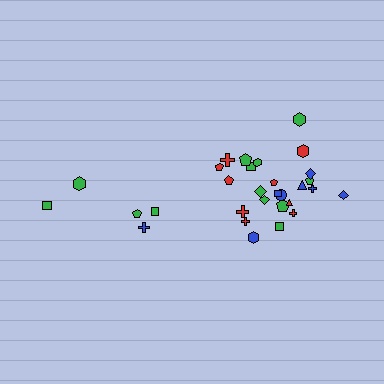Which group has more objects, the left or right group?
The right group.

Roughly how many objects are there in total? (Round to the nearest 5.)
Roughly 30 objects in total.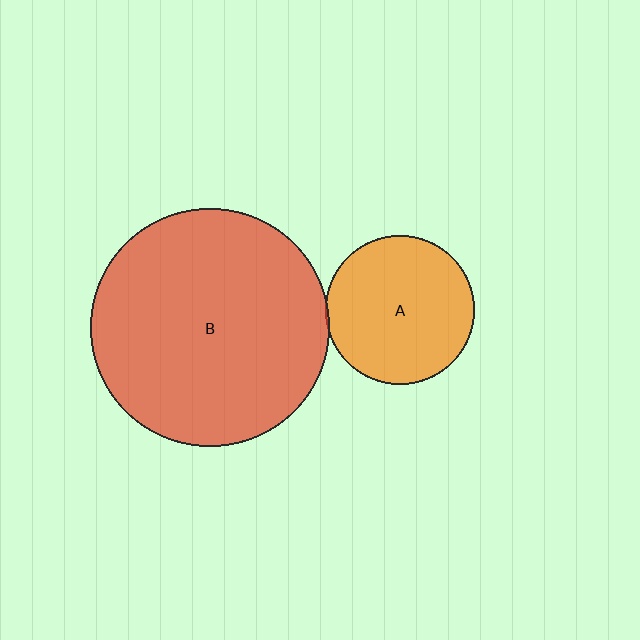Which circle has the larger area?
Circle B (red).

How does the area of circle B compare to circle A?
Approximately 2.6 times.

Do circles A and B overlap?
Yes.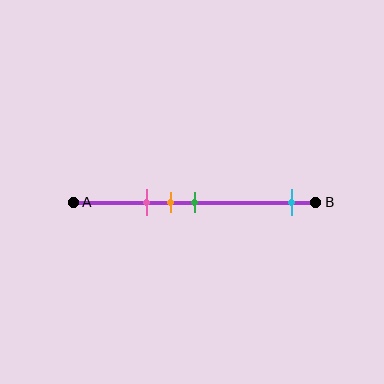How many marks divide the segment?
There are 4 marks dividing the segment.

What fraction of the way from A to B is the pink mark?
The pink mark is approximately 30% (0.3) of the way from A to B.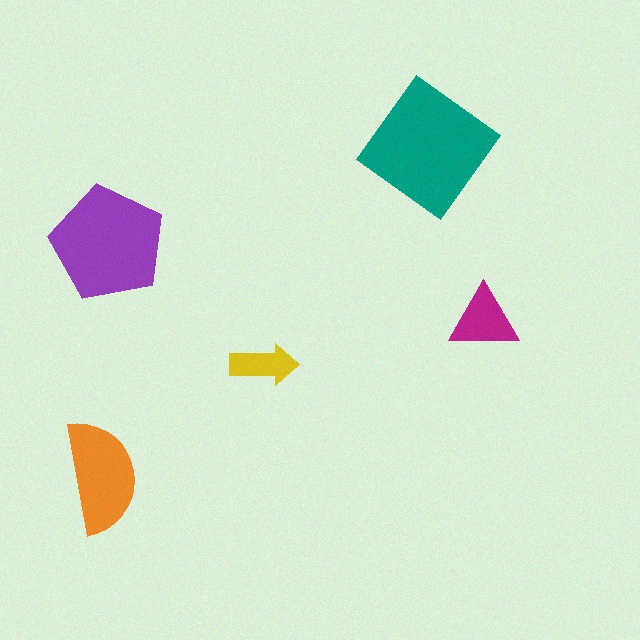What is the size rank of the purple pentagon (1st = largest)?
2nd.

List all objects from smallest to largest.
The yellow arrow, the magenta triangle, the orange semicircle, the purple pentagon, the teal diamond.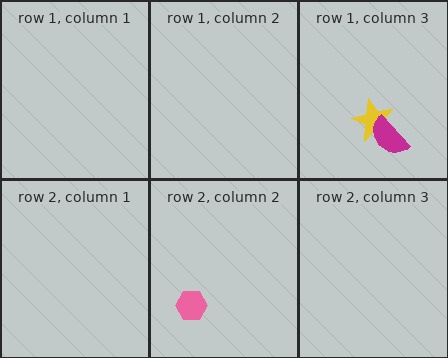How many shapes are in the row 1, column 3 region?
2.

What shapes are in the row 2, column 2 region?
The pink hexagon.